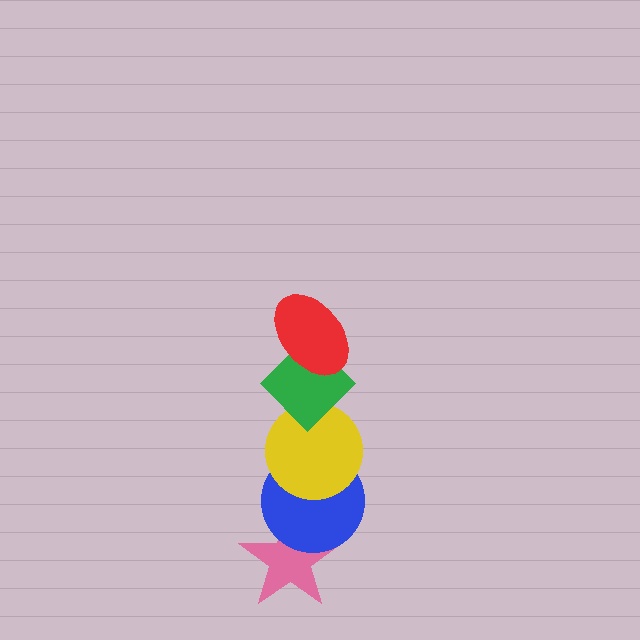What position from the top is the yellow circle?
The yellow circle is 3rd from the top.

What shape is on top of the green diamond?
The red ellipse is on top of the green diamond.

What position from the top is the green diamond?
The green diamond is 2nd from the top.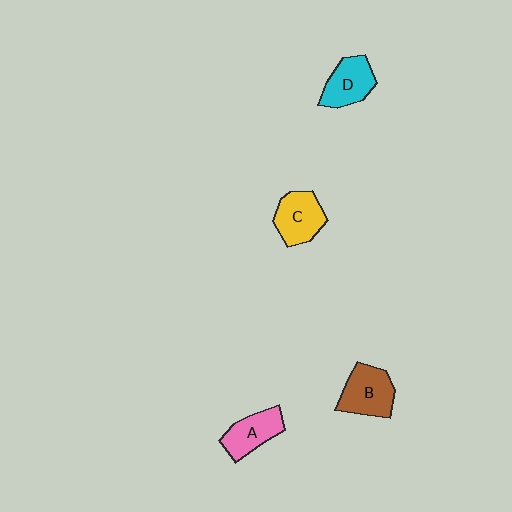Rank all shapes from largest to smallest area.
From largest to smallest: B (brown), C (yellow), D (cyan), A (pink).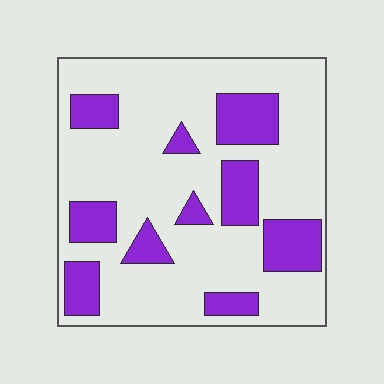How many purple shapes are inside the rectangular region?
10.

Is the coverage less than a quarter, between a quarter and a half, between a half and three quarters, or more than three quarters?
Between a quarter and a half.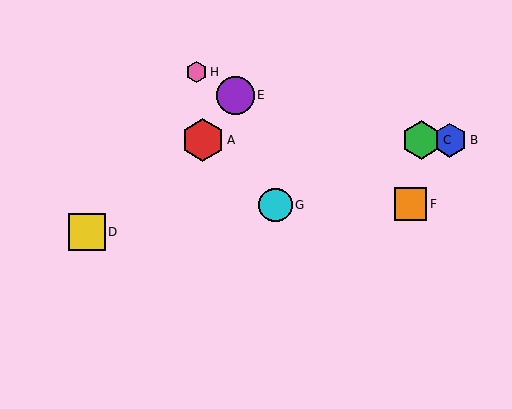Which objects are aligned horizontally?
Objects A, B, C are aligned horizontally.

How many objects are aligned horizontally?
3 objects (A, B, C) are aligned horizontally.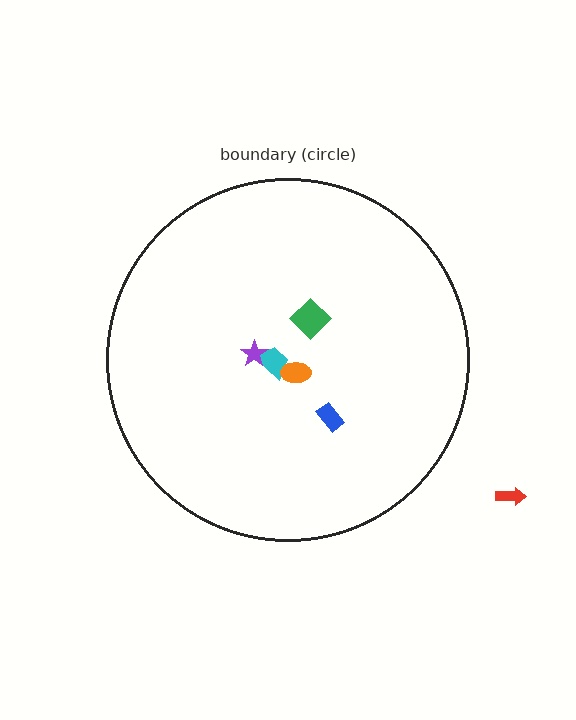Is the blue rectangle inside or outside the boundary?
Inside.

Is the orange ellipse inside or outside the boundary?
Inside.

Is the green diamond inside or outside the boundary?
Inside.